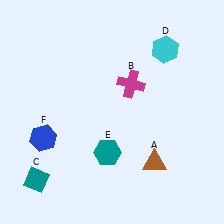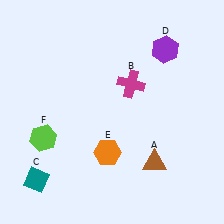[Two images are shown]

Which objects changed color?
D changed from cyan to purple. E changed from teal to orange. F changed from blue to lime.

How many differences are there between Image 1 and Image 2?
There are 3 differences between the two images.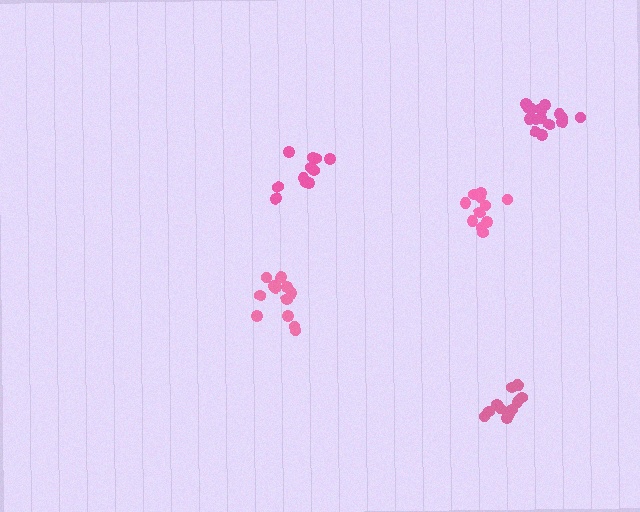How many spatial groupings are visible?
There are 5 spatial groupings.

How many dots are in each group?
Group 1: 12 dots, Group 2: 11 dots, Group 3: 11 dots, Group 4: 11 dots, Group 5: 16 dots (61 total).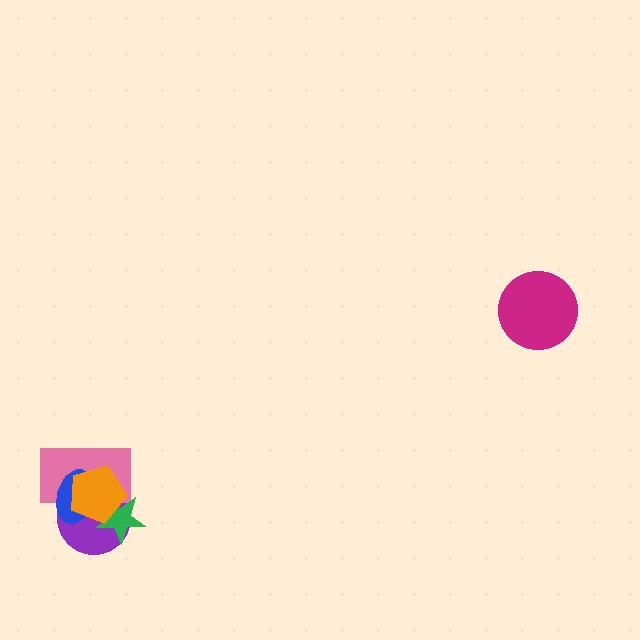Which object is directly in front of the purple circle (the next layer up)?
The pink rectangle is directly in front of the purple circle.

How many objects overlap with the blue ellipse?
3 objects overlap with the blue ellipse.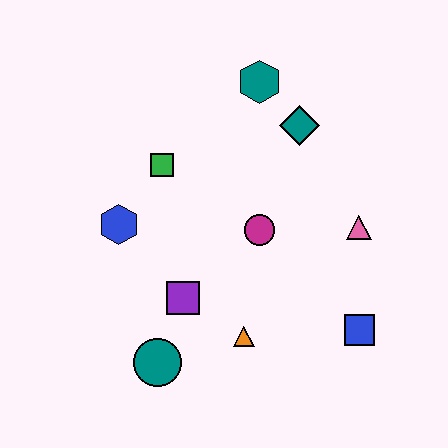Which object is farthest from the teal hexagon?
The teal circle is farthest from the teal hexagon.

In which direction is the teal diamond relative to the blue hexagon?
The teal diamond is to the right of the blue hexagon.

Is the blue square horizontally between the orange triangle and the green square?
No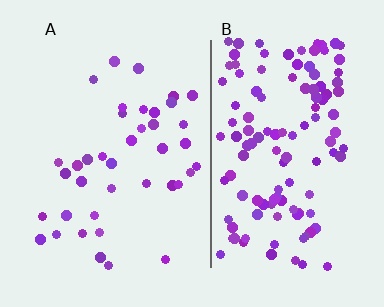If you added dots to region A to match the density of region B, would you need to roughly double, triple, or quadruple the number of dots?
Approximately triple.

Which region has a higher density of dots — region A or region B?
B (the right).